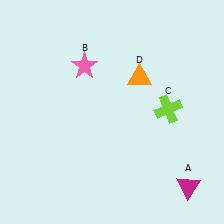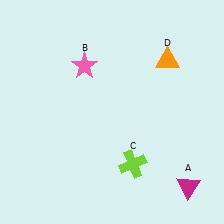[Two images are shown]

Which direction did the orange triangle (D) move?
The orange triangle (D) moved right.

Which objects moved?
The objects that moved are: the lime cross (C), the orange triangle (D).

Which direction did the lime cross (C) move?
The lime cross (C) moved down.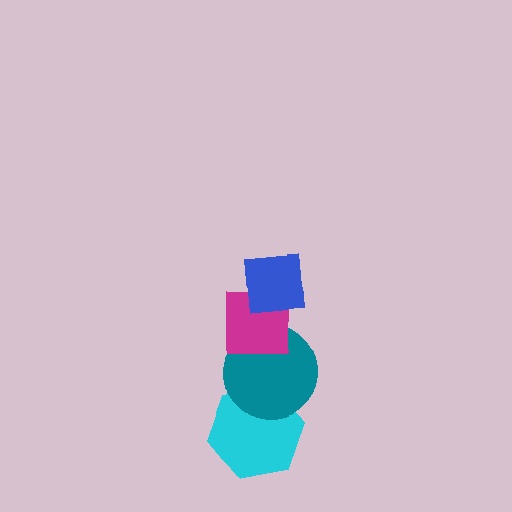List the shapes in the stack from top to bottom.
From top to bottom: the blue square, the magenta square, the teal circle, the cyan hexagon.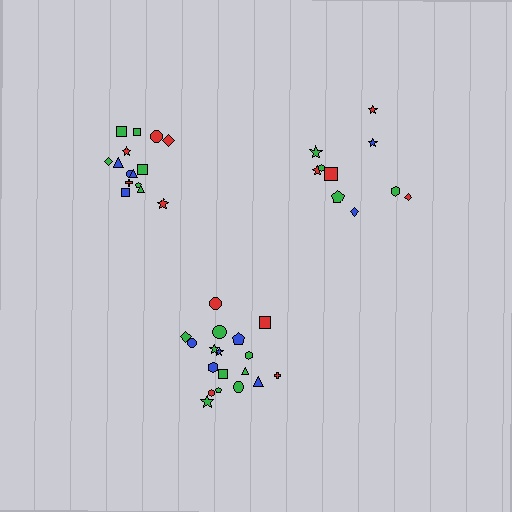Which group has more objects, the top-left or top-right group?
The top-left group.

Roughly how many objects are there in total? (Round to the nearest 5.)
Roughly 45 objects in total.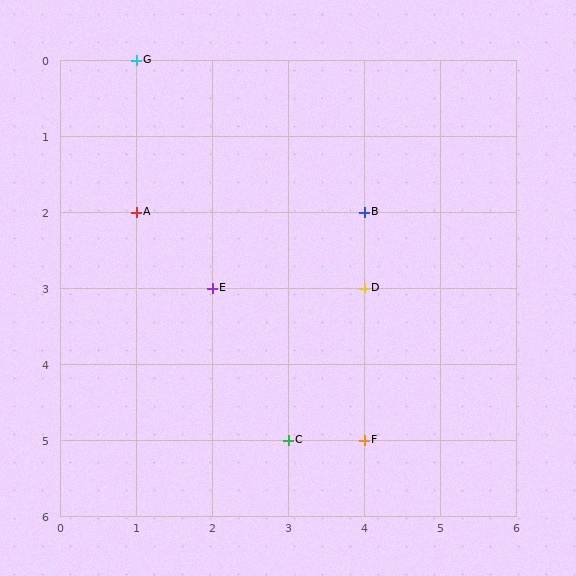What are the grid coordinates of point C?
Point C is at grid coordinates (3, 5).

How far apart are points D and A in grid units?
Points D and A are 3 columns and 1 row apart (about 3.2 grid units diagonally).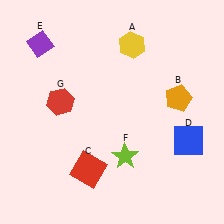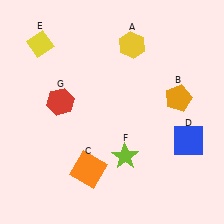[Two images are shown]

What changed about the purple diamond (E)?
In Image 1, E is purple. In Image 2, it changed to yellow.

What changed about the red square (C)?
In Image 1, C is red. In Image 2, it changed to orange.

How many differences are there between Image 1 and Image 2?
There are 2 differences between the two images.